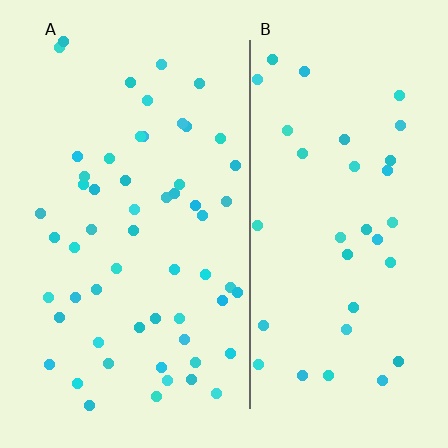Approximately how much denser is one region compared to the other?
Approximately 1.6× — region A over region B.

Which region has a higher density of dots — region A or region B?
A (the left).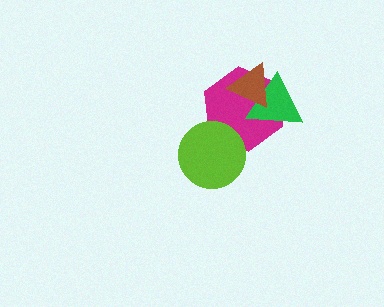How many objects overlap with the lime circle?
1 object overlaps with the lime circle.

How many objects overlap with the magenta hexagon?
3 objects overlap with the magenta hexagon.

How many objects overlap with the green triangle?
2 objects overlap with the green triangle.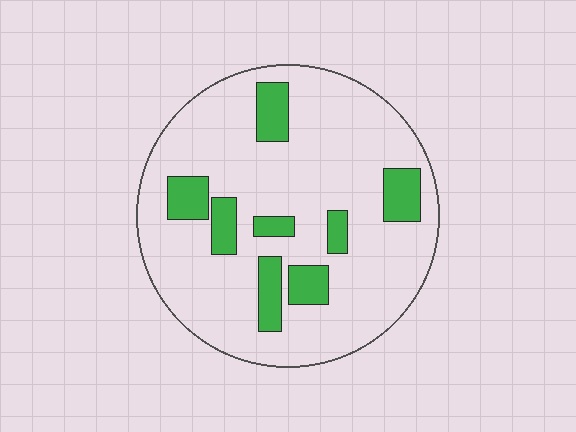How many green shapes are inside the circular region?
8.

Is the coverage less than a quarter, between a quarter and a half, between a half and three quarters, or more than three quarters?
Less than a quarter.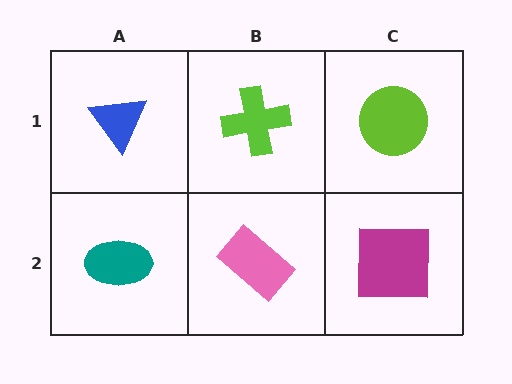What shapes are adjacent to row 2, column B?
A lime cross (row 1, column B), a teal ellipse (row 2, column A), a magenta square (row 2, column C).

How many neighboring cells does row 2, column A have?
2.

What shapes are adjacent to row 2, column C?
A lime circle (row 1, column C), a pink rectangle (row 2, column B).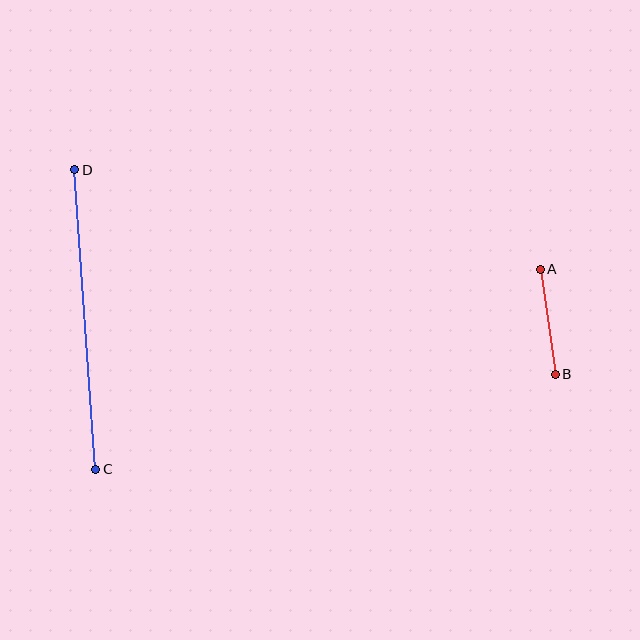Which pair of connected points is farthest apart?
Points C and D are farthest apart.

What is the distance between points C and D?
The distance is approximately 300 pixels.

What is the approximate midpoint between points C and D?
The midpoint is at approximately (85, 320) pixels.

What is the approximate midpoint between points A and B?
The midpoint is at approximately (548, 322) pixels.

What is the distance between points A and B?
The distance is approximately 106 pixels.